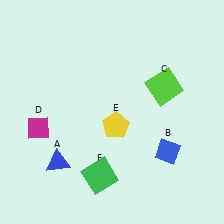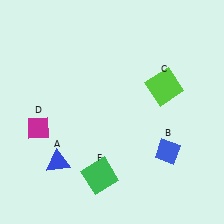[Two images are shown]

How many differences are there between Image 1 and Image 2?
There is 1 difference between the two images.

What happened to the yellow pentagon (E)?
The yellow pentagon (E) was removed in Image 2. It was in the bottom-right area of Image 1.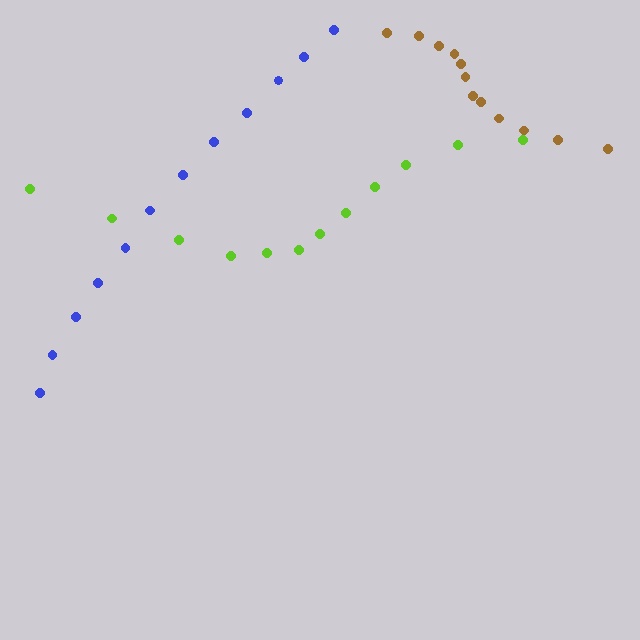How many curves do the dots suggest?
There are 3 distinct paths.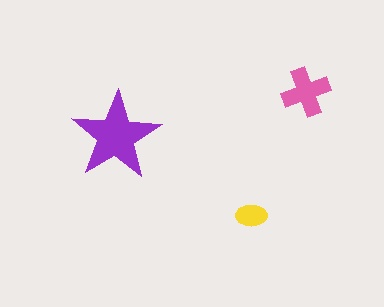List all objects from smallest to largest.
The yellow ellipse, the pink cross, the purple star.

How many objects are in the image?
There are 3 objects in the image.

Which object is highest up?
The pink cross is topmost.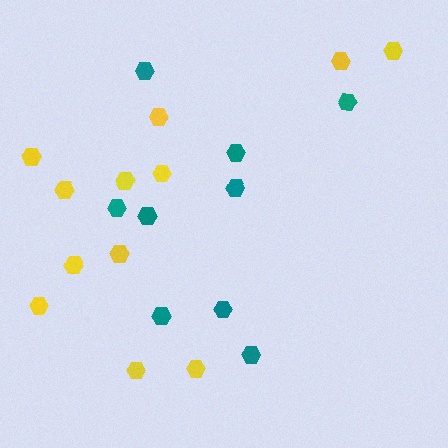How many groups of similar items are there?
There are 2 groups: one group of teal hexagons (9) and one group of yellow hexagons (12).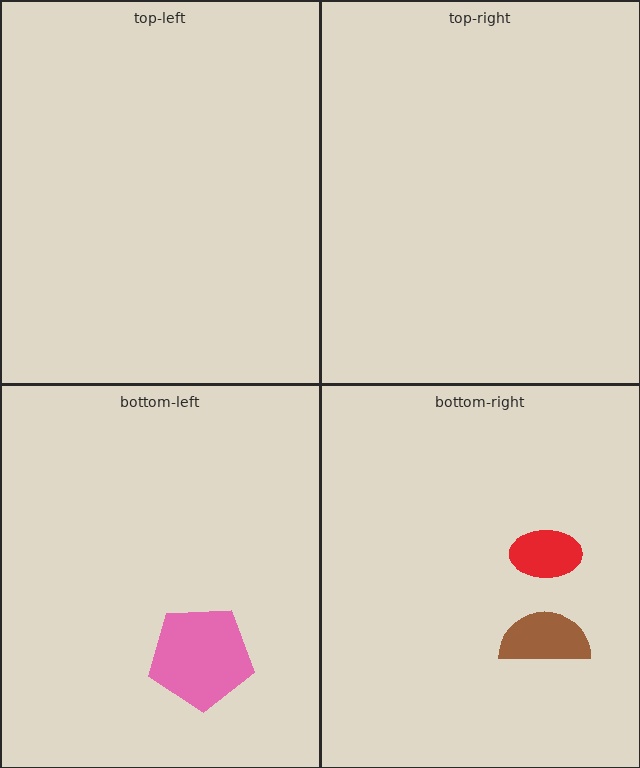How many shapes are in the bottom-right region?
2.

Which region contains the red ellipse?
The bottom-right region.